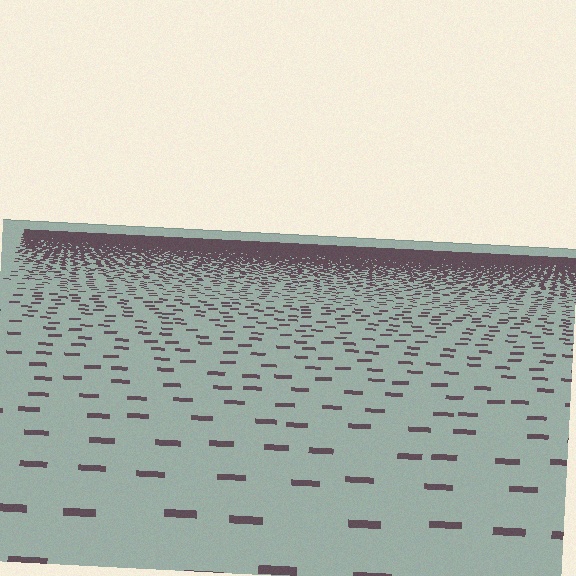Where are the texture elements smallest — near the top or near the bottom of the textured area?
Near the top.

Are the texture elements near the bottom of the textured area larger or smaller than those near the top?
Larger. Near the bottom, elements are closer to the viewer and appear at a bigger on-screen size.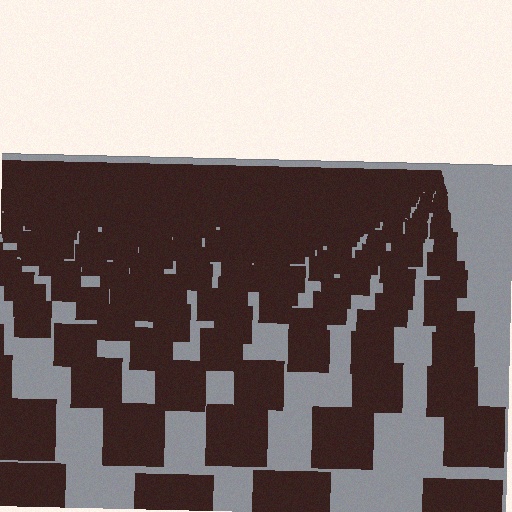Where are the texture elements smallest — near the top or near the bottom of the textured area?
Near the top.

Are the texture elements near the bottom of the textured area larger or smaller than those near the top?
Larger. Near the bottom, elements are closer to the viewer and appear at a bigger on-screen size.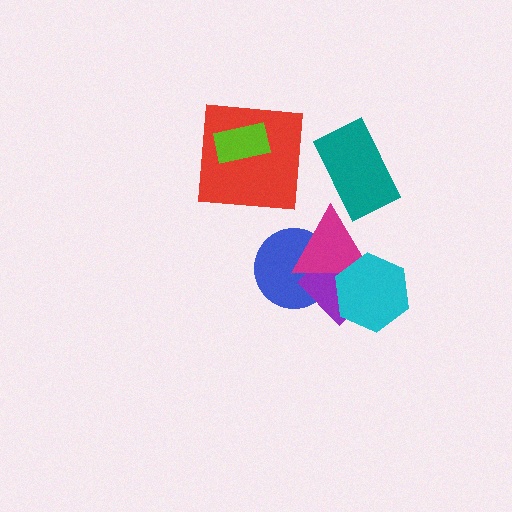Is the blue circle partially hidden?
Yes, it is partially covered by another shape.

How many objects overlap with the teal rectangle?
0 objects overlap with the teal rectangle.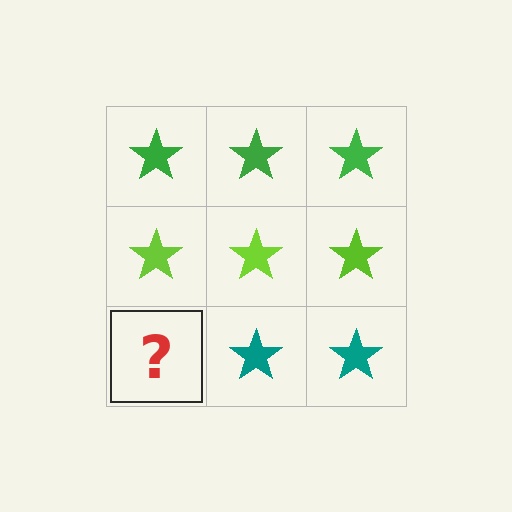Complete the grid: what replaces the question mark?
The question mark should be replaced with a teal star.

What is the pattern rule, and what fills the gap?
The rule is that each row has a consistent color. The gap should be filled with a teal star.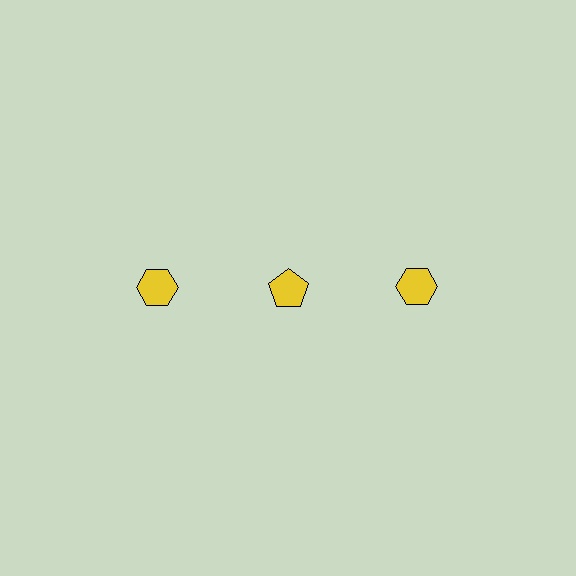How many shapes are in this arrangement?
There are 3 shapes arranged in a grid pattern.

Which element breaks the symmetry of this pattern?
The yellow pentagon in the top row, second from left column breaks the symmetry. All other shapes are yellow hexagons.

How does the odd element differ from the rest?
It has a different shape: pentagon instead of hexagon.